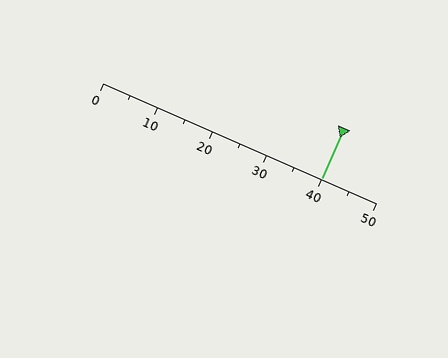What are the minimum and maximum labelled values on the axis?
The axis runs from 0 to 50.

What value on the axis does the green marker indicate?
The marker indicates approximately 40.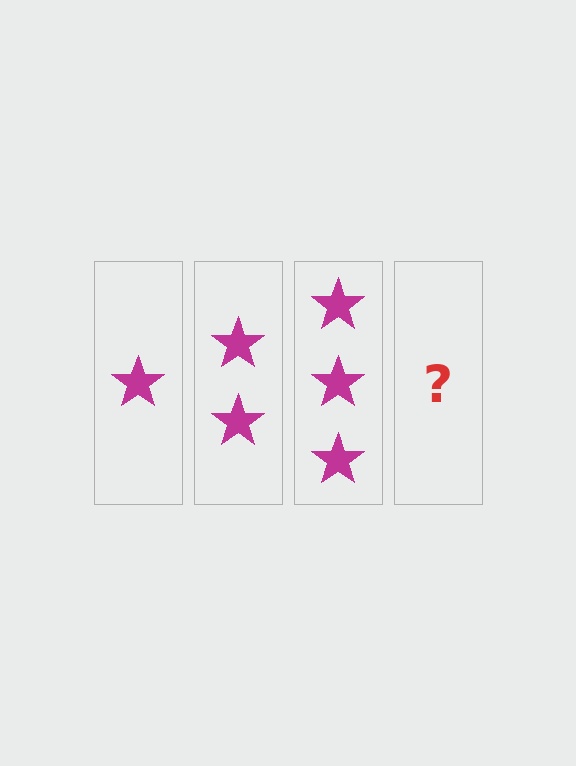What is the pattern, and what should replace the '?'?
The pattern is that each step adds one more star. The '?' should be 4 stars.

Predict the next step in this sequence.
The next step is 4 stars.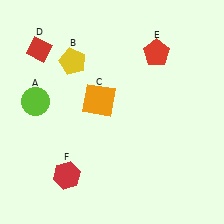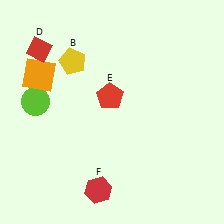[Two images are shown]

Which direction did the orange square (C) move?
The orange square (C) moved left.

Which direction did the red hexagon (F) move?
The red hexagon (F) moved right.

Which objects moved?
The objects that moved are: the orange square (C), the red pentagon (E), the red hexagon (F).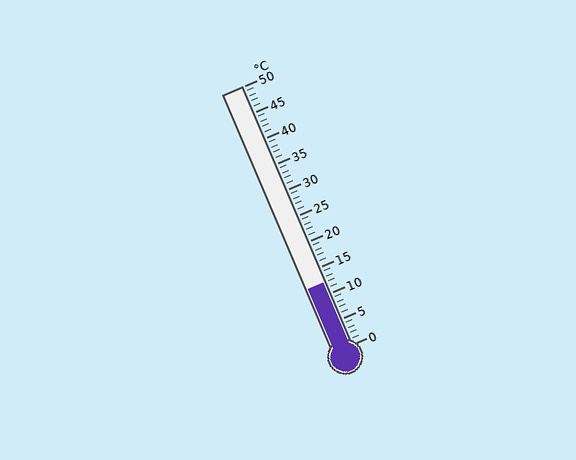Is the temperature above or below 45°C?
The temperature is below 45°C.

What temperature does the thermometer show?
The thermometer shows approximately 12°C.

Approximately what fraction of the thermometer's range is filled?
The thermometer is filled to approximately 25% of its range.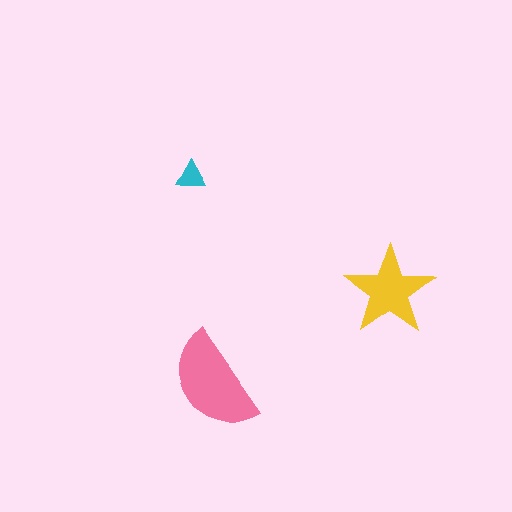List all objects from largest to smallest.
The pink semicircle, the yellow star, the cyan triangle.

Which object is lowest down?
The pink semicircle is bottommost.